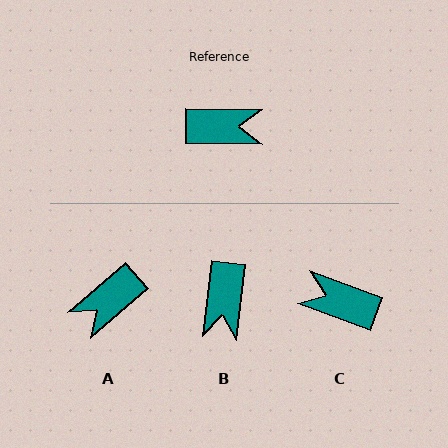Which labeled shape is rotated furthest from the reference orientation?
C, about 161 degrees away.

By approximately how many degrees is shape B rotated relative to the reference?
Approximately 96 degrees clockwise.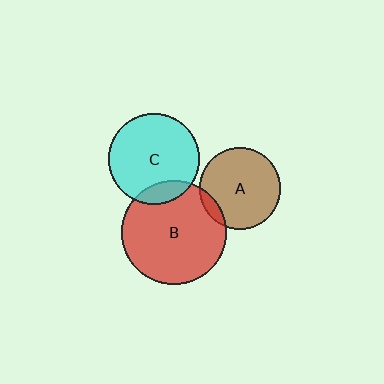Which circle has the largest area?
Circle B (red).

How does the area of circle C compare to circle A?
Approximately 1.3 times.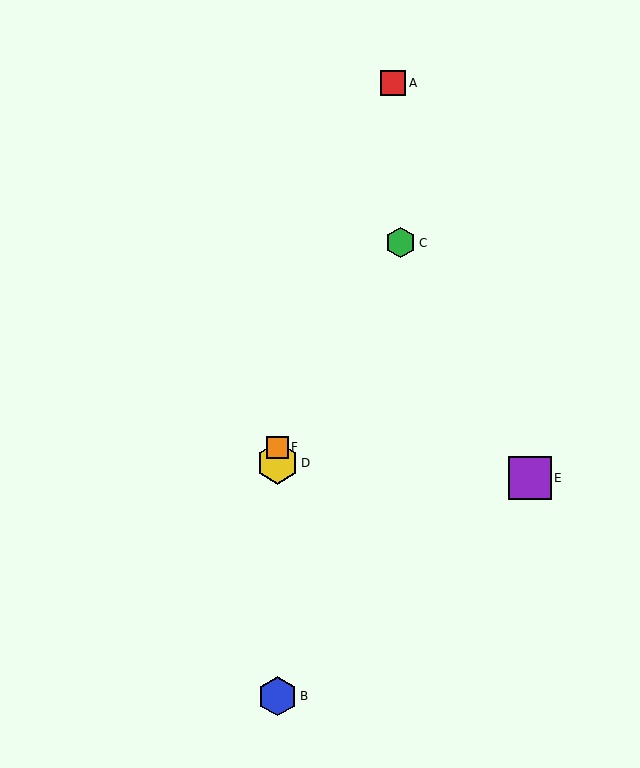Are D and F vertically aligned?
Yes, both are at x≈277.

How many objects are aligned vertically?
3 objects (B, D, F) are aligned vertically.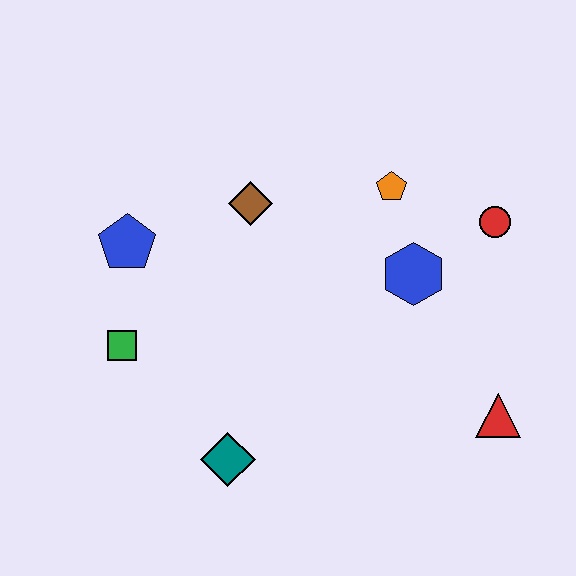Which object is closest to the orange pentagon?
The blue hexagon is closest to the orange pentagon.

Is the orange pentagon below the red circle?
No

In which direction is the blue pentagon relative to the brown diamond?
The blue pentagon is to the left of the brown diamond.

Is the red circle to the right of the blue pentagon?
Yes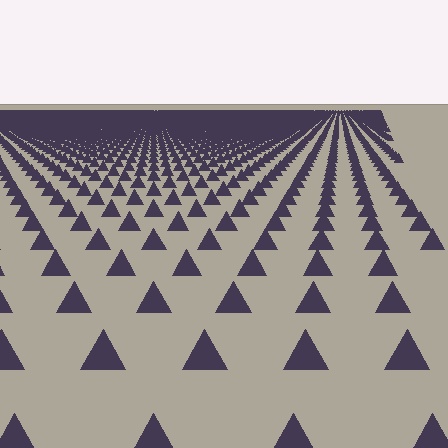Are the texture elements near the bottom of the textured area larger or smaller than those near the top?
Larger. Near the bottom, elements are closer to the viewer and appear at a bigger on-screen size.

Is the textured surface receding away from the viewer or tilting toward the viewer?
The surface is receding away from the viewer. Texture elements get smaller and denser toward the top.